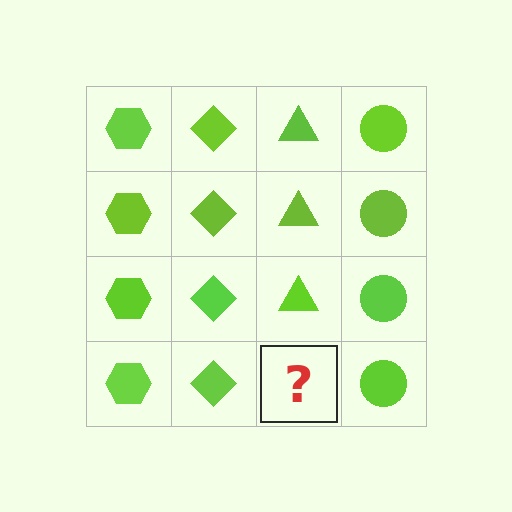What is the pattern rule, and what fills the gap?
The rule is that each column has a consistent shape. The gap should be filled with a lime triangle.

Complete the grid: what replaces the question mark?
The question mark should be replaced with a lime triangle.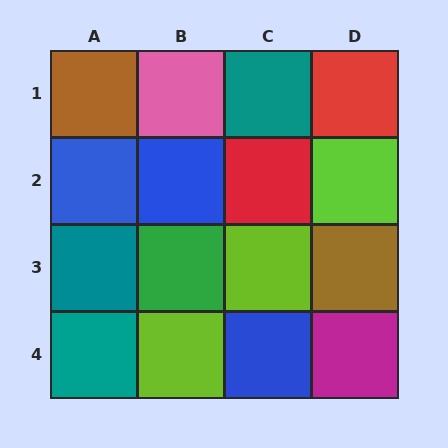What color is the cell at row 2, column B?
Blue.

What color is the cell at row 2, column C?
Red.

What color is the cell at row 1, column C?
Teal.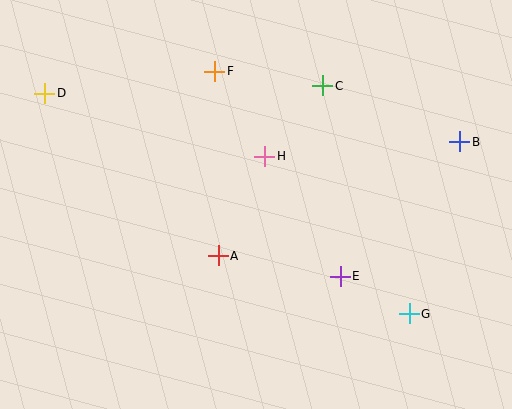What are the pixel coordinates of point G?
Point G is at (409, 314).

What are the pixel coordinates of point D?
Point D is at (45, 93).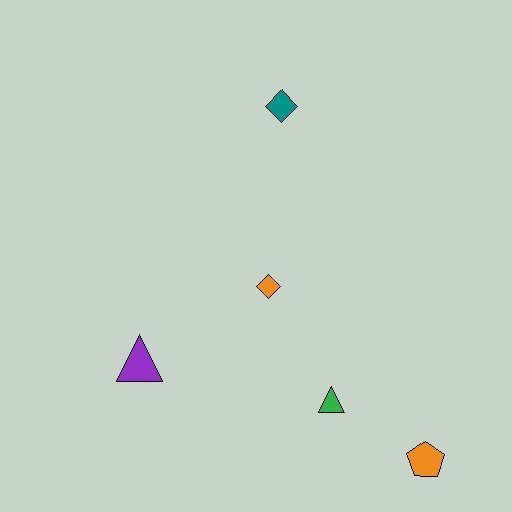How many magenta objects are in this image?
There are no magenta objects.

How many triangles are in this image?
There are 2 triangles.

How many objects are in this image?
There are 5 objects.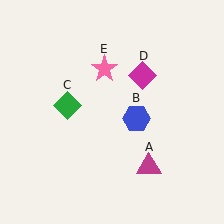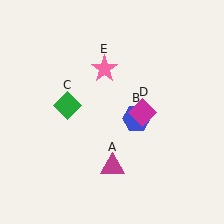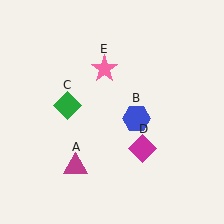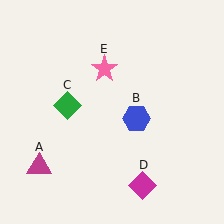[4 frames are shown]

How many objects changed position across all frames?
2 objects changed position: magenta triangle (object A), magenta diamond (object D).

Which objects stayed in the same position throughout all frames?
Blue hexagon (object B) and green diamond (object C) and pink star (object E) remained stationary.